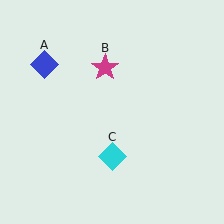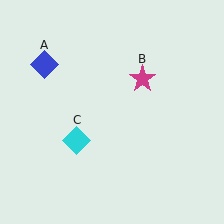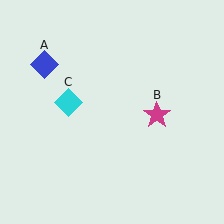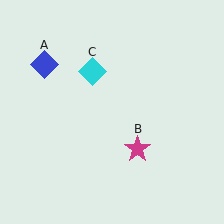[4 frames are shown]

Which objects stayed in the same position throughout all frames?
Blue diamond (object A) remained stationary.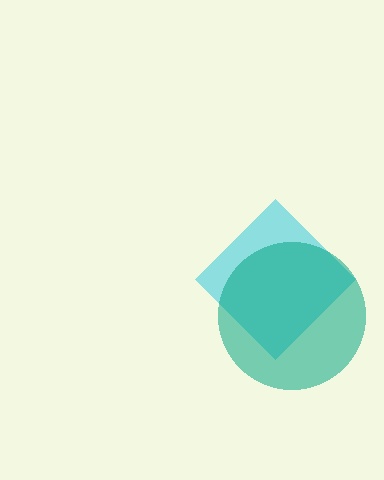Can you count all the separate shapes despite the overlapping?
Yes, there are 2 separate shapes.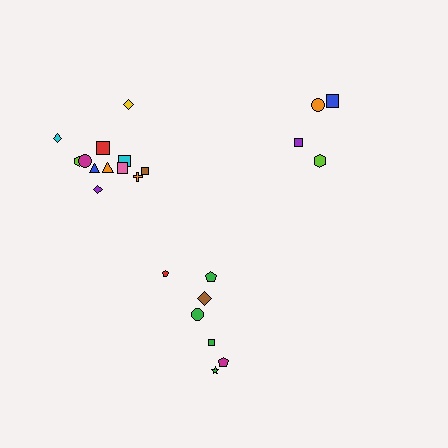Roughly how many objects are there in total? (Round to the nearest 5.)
Roughly 25 objects in total.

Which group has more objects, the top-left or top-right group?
The top-left group.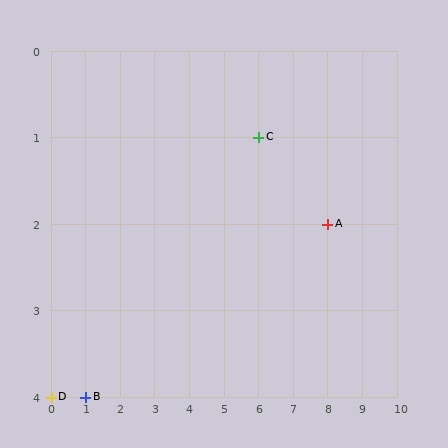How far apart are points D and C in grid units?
Points D and C are 6 columns and 3 rows apart (about 6.7 grid units diagonally).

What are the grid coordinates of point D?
Point D is at grid coordinates (0, 4).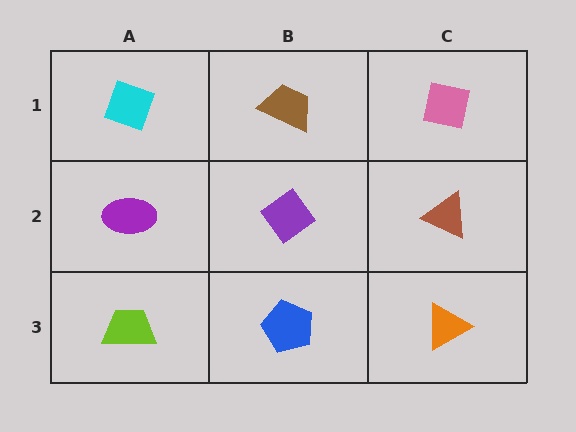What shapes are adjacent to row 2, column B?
A brown trapezoid (row 1, column B), a blue pentagon (row 3, column B), a purple ellipse (row 2, column A), a brown triangle (row 2, column C).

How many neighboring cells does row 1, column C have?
2.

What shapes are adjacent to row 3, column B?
A purple diamond (row 2, column B), a lime trapezoid (row 3, column A), an orange triangle (row 3, column C).